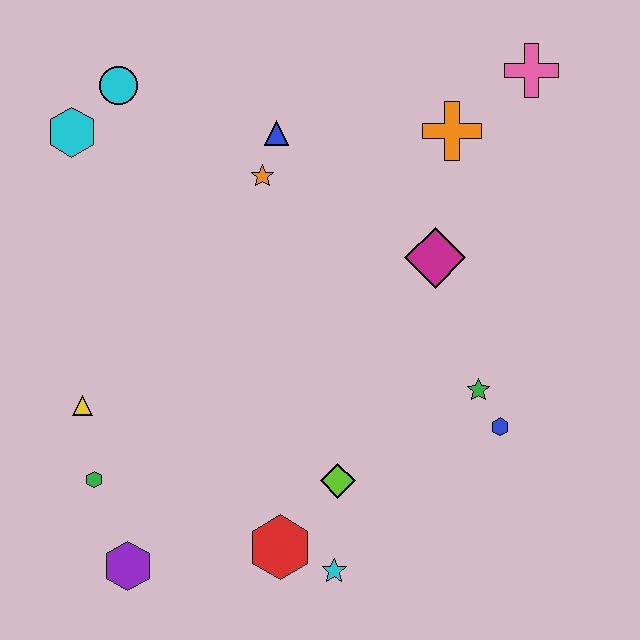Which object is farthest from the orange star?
The purple hexagon is farthest from the orange star.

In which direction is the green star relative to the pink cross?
The green star is below the pink cross.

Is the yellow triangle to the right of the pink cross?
No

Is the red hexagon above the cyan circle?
No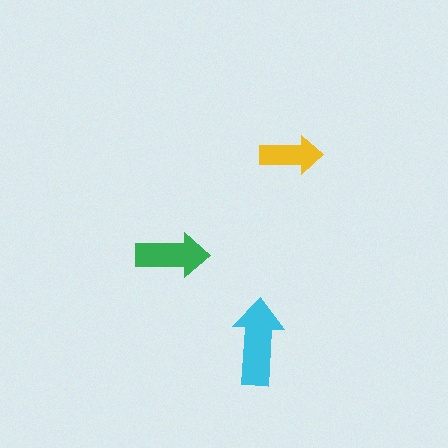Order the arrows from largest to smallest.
the cyan one, the green one, the yellow one.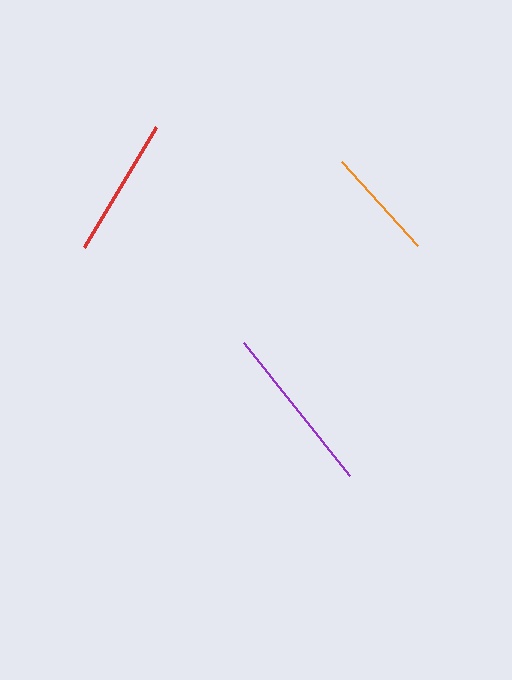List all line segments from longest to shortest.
From longest to shortest: purple, red, orange.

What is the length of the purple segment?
The purple segment is approximately 170 pixels long.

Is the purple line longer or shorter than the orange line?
The purple line is longer than the orange line.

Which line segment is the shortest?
The orange line is the shortest at approximately 113 pixels.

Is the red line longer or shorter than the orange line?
The red line is longer than the orange line.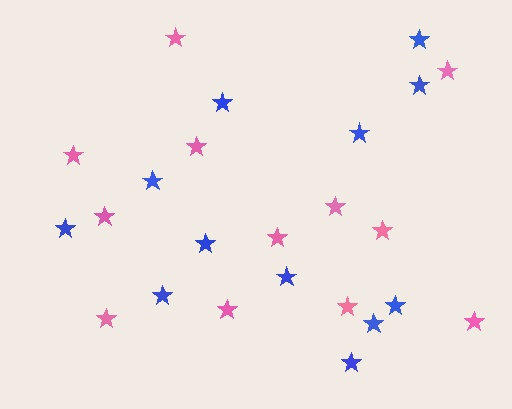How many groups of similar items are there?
There are 2 groups: one group of blue stars (12) and one group of pink stars (12).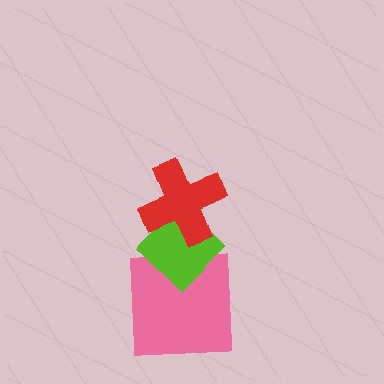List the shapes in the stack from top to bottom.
From top to bottom: the red cross, the lime diamond, the pink square.